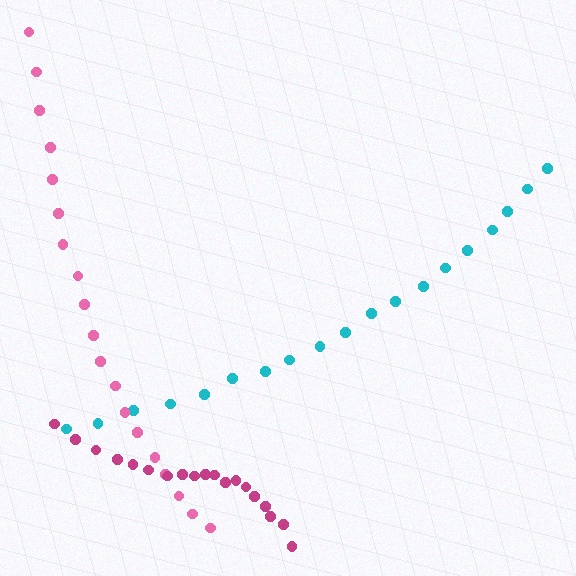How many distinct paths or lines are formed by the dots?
There are 3 distinct paths.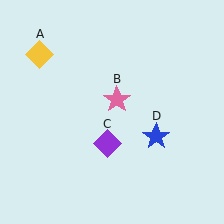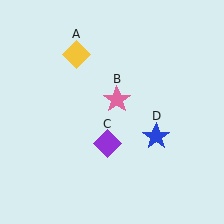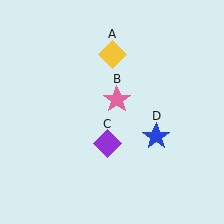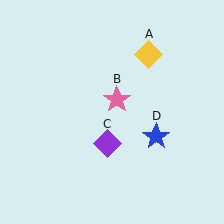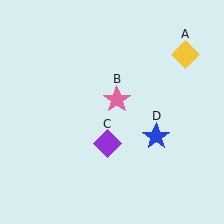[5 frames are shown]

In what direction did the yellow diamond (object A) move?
The yellow diamond (object A) moved right.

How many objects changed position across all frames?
1 object changed position: yellow diamond (object A).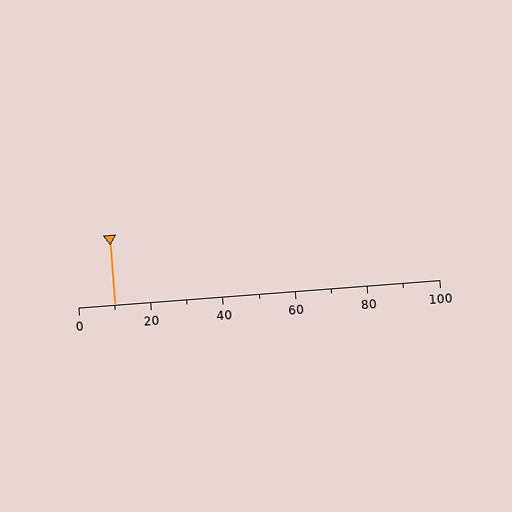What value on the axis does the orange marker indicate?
The marker indicates approximately 10.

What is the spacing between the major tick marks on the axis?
The major ticks are spaced 20 apart.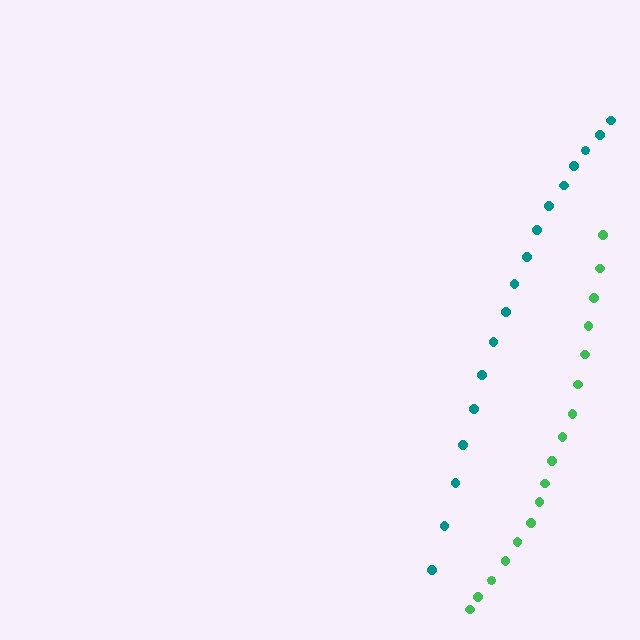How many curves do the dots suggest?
There are 2 distinct paths.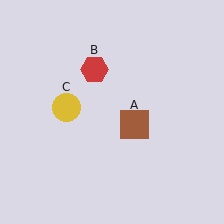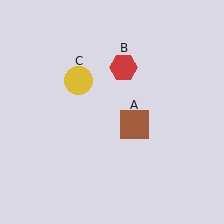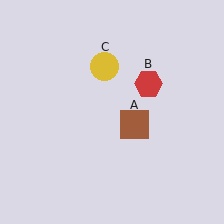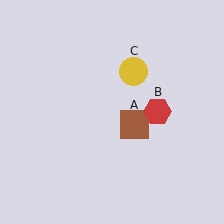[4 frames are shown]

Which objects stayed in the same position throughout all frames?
Brown square (object A) remained stationary.